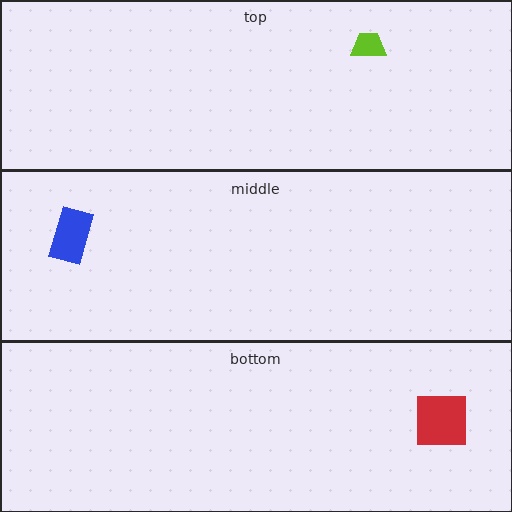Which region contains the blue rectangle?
The middle region.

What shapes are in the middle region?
The blue rectangle.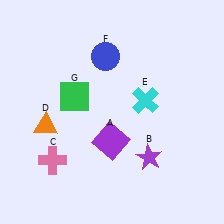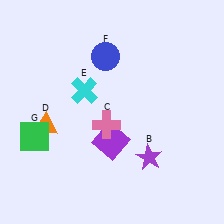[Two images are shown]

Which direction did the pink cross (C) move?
The pink cross (C) moved right.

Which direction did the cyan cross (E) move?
The cyan cross (E) moved left.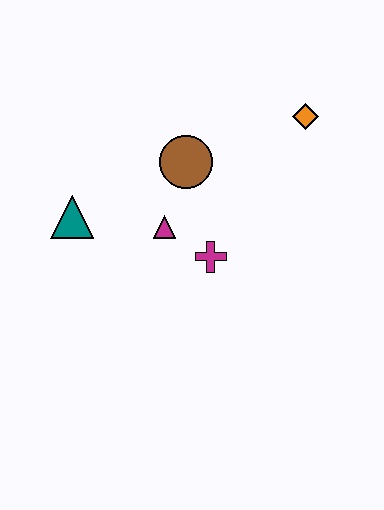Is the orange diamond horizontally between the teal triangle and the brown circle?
No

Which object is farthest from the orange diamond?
The teal triangle is farthest from the orange diamond.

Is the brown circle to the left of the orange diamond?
Yes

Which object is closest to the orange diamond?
The brown circle is closest to the orange diamond.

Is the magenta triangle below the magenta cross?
No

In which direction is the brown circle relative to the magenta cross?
The brown circle is above the magenta cross.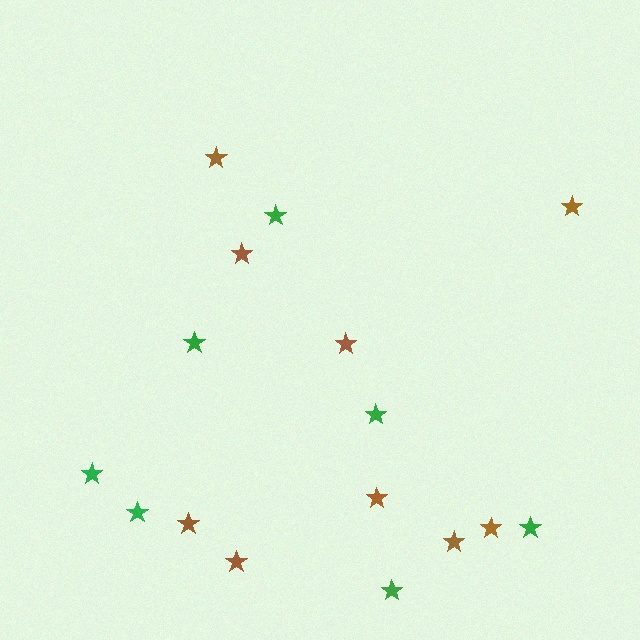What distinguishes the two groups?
There are 2 groups: one group of green stars (7) and one group of brown stars (9).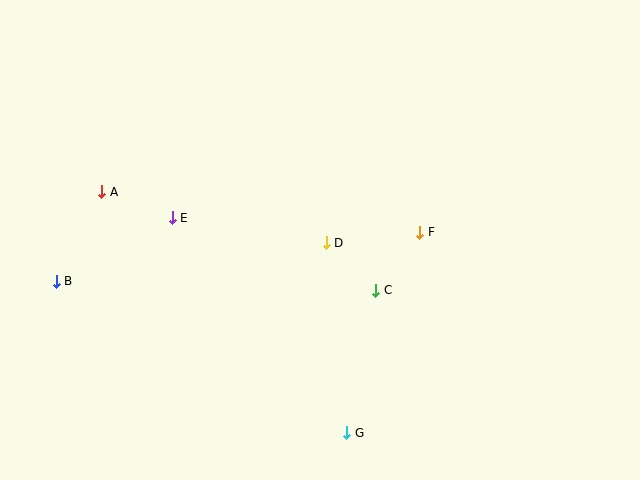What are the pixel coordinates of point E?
Point E is at (172, 218).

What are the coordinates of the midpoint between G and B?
The midpoint between G and B is at (201, 357).